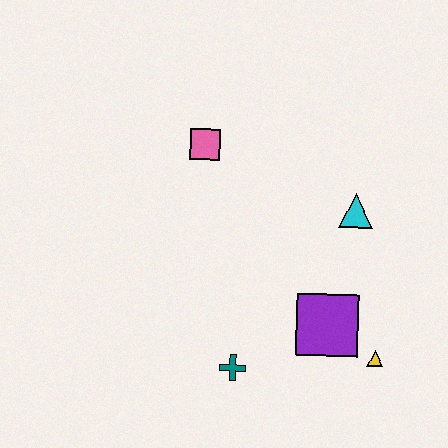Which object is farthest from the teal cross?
The pink square is farthest from the teal cross.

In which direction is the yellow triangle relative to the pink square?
The yellow triangle is below the pink square.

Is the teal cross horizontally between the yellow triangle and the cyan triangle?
No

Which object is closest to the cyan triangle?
The purple square is closest to the cyan triangle.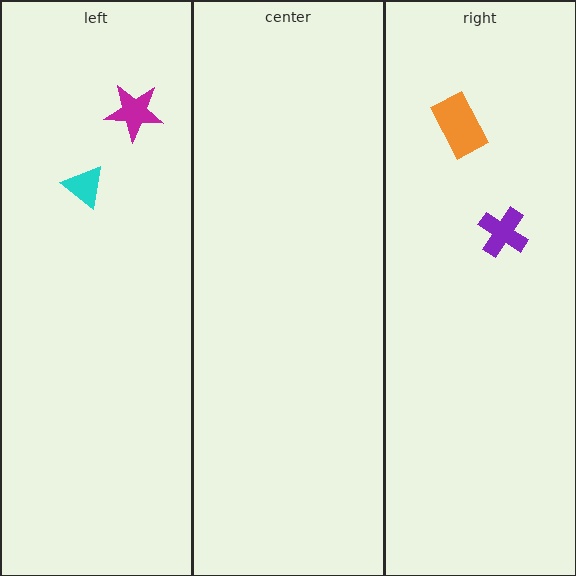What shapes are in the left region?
The cyan triangle, the magenta star.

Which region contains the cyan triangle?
The left region.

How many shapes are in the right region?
2.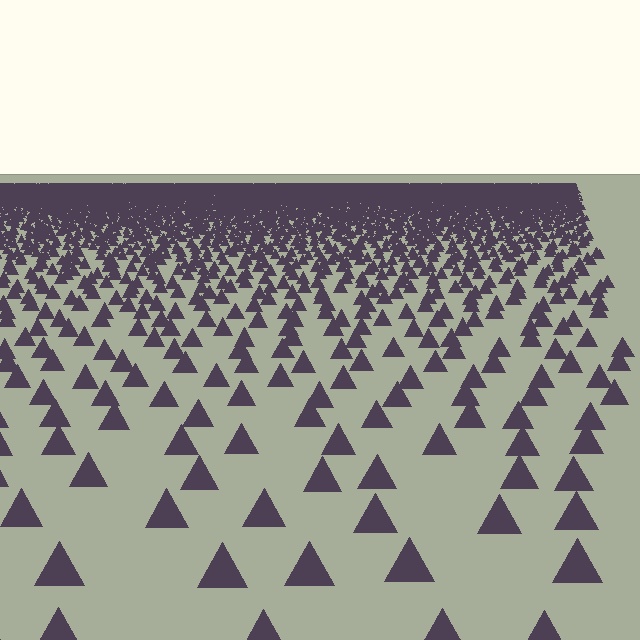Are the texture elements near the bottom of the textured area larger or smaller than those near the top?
Larger. Near the bottom, elements are closer to the viewer and appear at a bigger on-screen size.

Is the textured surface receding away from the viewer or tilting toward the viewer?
The surface is receding away from the viewer. Texture elements get smaller and denser toward the top.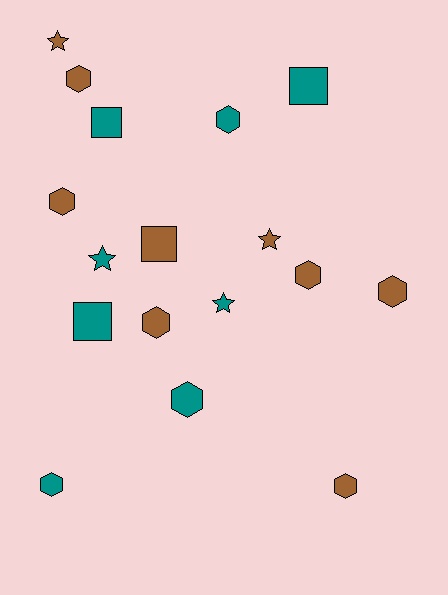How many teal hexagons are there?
There are 3 teal hexagons.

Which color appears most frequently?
Brown, with 9 objects.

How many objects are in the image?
There are 17 objects.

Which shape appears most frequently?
Hexagon, with 9 objects.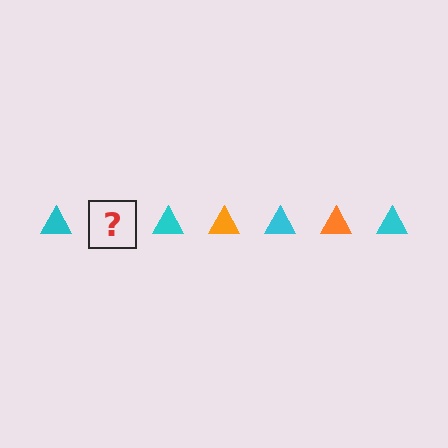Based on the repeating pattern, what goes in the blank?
The blank should be an orange triangle.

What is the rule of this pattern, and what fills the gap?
The rule is that the pattern cycles through cyan, orange triangles. The gap should be filled with an orange triangle.